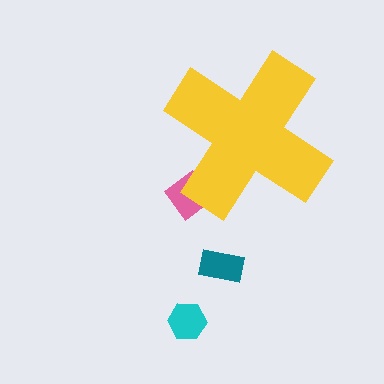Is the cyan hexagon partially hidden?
No, the cyan hexagon is fully visible.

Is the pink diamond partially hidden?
Yes, the pink diamond is partially hidden behind the yellow cross.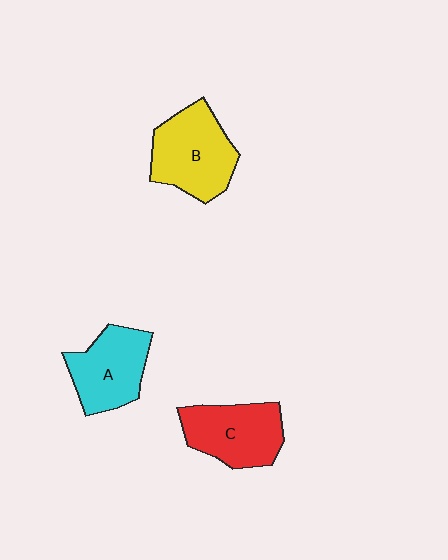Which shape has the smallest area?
Shape A (cyan).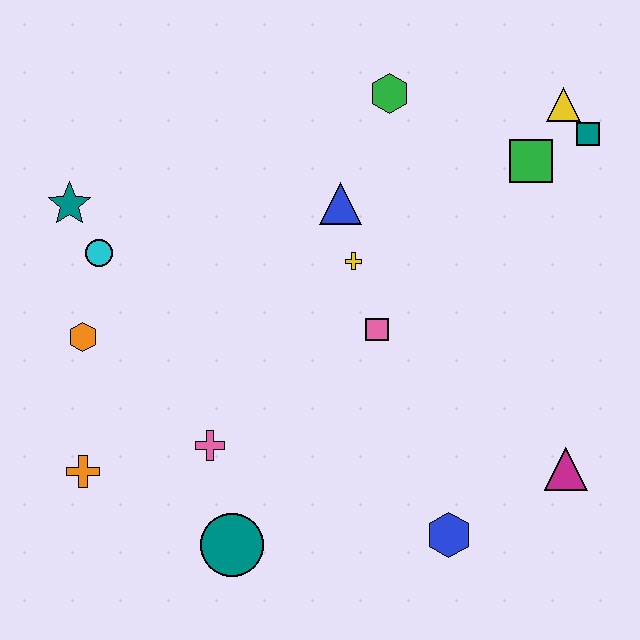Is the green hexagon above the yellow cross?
Yes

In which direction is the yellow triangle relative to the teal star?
The yellow triangle is to the right of the teal star.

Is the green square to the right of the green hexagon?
Yes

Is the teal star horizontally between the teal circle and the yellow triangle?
No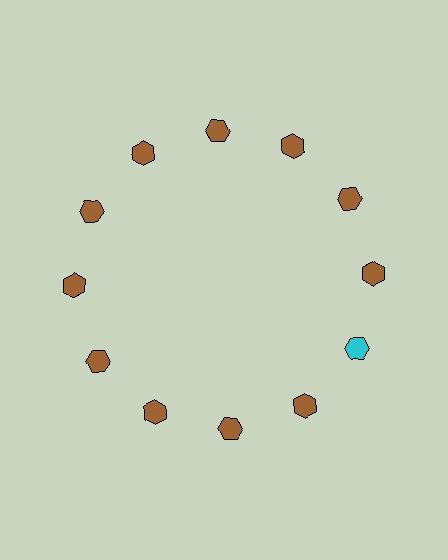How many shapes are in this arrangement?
There are 12 shapes arranged in a ring pattern.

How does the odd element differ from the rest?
It has a different color: cyan instead of brown.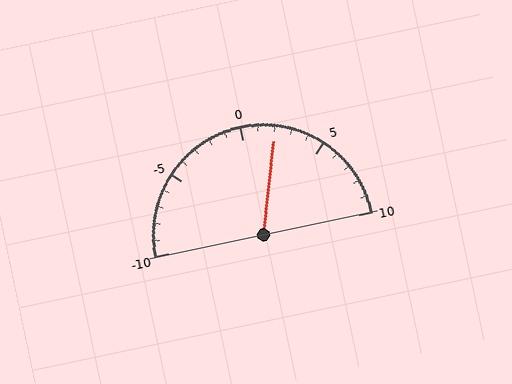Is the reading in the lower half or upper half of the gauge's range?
The reading is in the upper half of the range (-10 to 10).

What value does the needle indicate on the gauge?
The needle indicates approximately 2.